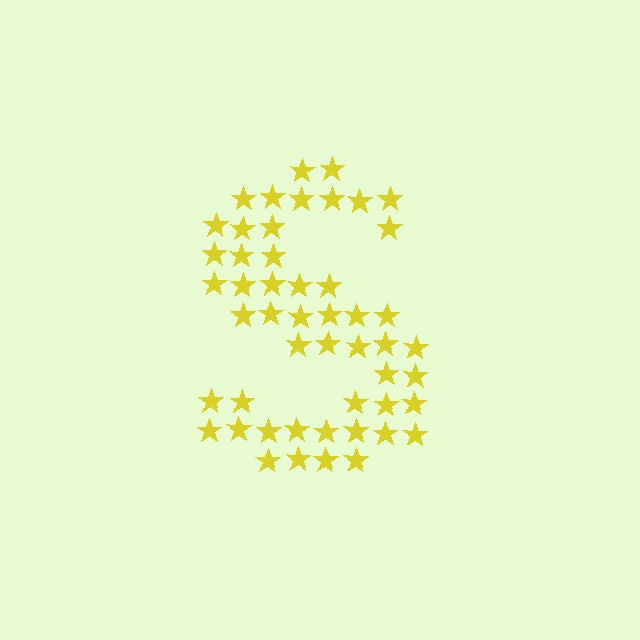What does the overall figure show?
The overall figure shows the letter S.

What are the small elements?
The small elements are stars.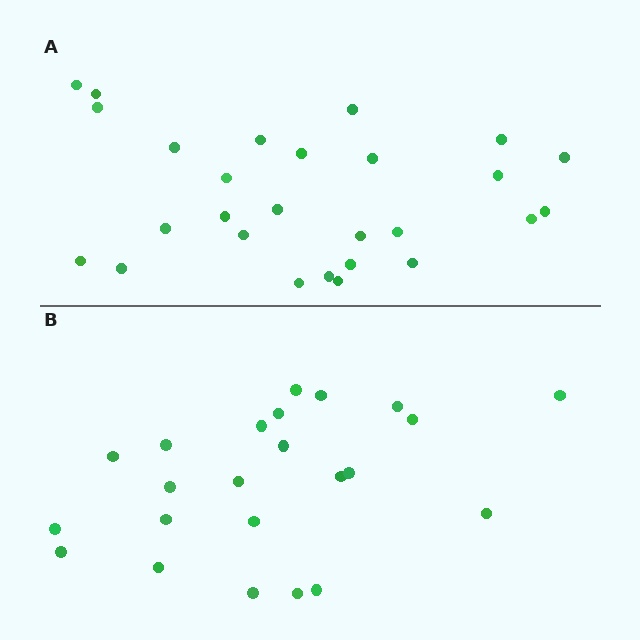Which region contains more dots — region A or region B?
Region A (the top region) has more dots.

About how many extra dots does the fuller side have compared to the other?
Region A has about 4 more dots than region B.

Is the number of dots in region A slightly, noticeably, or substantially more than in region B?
Region A has only slightly more — the two regions are fairly close. The ratio is roughly 1.2 to 1.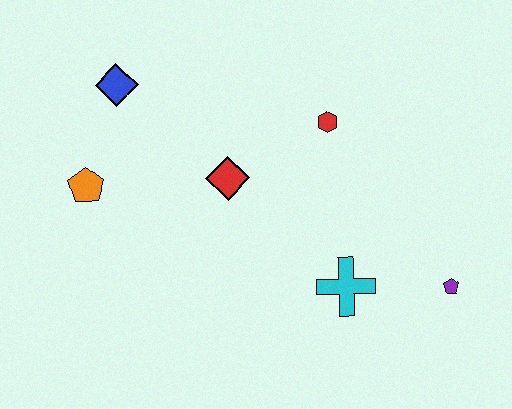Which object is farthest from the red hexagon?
The orange pentagon is farthest from the red hexagon.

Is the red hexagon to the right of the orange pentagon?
Yes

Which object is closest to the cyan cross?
The purple pentagon is closest to the cyan cross.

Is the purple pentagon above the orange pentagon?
No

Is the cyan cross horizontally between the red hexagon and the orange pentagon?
No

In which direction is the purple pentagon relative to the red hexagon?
The purple pentagon is below the red hexagon.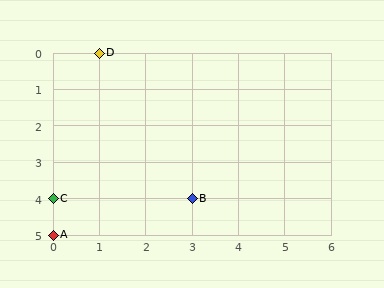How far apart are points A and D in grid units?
Points A and D are 1 column and 5 rows apart (about 5.1 grid units diagonally).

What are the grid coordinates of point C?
Point C is at grid coordinates (0, 4).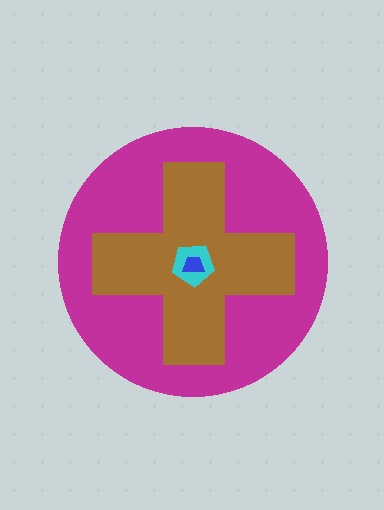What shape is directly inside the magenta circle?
The brown cross.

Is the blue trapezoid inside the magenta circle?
Yes.